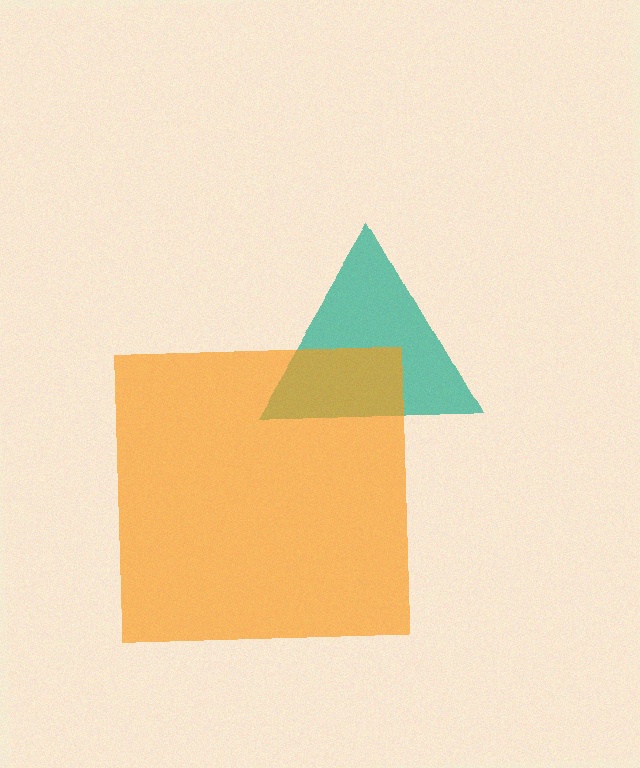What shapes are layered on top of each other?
The layered shapes are: a teal triangle, an orange square.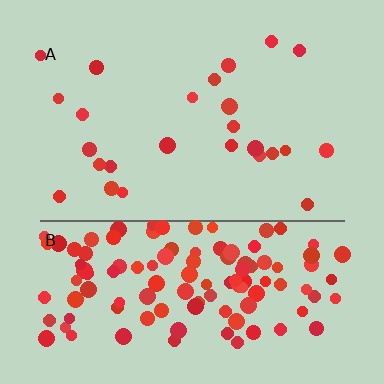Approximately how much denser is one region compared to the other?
Approximately 5.0× — region B over region A.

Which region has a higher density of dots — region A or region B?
B (the bottom).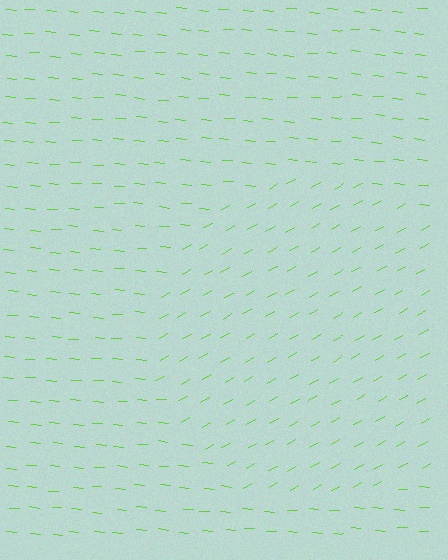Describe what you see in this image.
The image is filled with small lime line segments. A circle region in the image has lines oriented differently from the surrounding lines, creating a visible texture boundary.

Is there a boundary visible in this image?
Yes, there is a texture boundary formed by a change in line orientation.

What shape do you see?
I see a circle.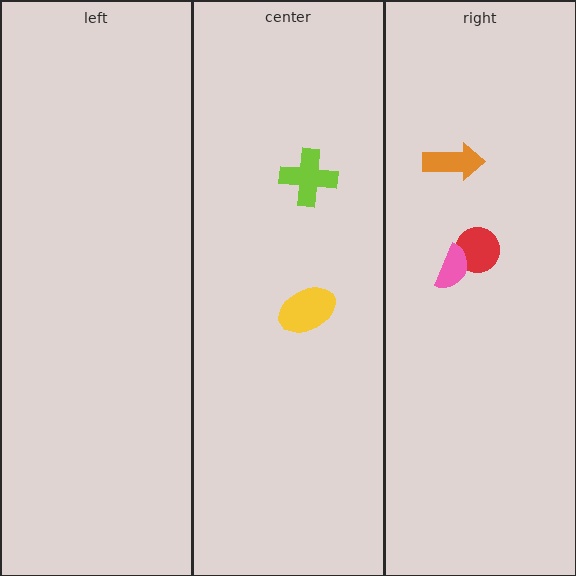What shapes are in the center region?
The yellow ellipse, the lime cross.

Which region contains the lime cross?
The center region.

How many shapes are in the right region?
3.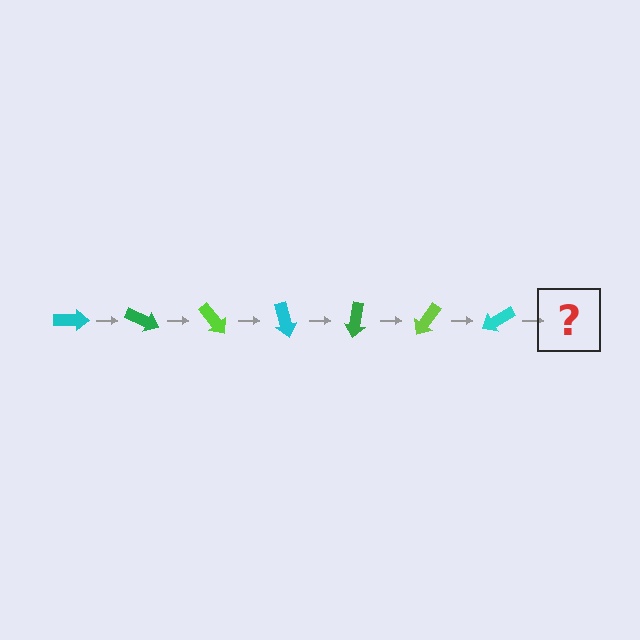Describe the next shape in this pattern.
It should be a green arrow, rotated 175 degrees from the start.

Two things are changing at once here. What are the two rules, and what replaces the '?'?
The two rules are that it rotates 25 degrees each step and the color cycles through cyan, green, and lime. The '?' should be a green arrow, rotated 175 degrees from the start.